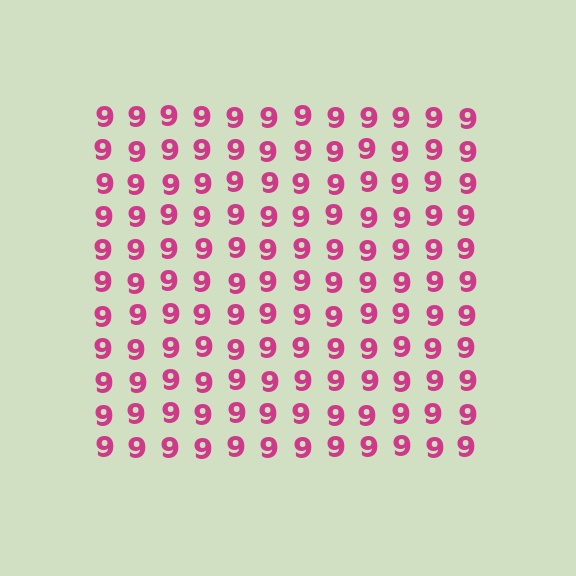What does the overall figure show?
The overall figure shows a square.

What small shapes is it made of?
It is made of small digit 9's.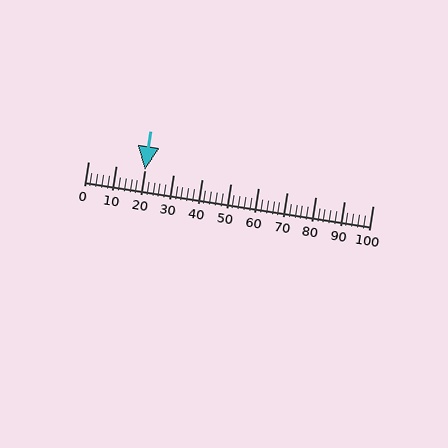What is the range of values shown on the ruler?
The ruler shows values from 0 to 100.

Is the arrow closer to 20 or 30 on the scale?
The arrow is closer to 20.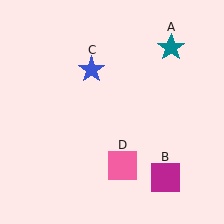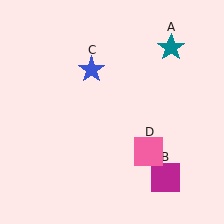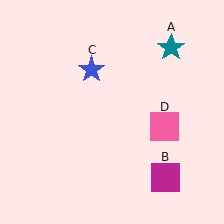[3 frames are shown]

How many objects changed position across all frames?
1 object changed position: pink square (object D).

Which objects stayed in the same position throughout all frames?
Teal star (object A) and magenta square (object B) and blue star (object C) remained stationary.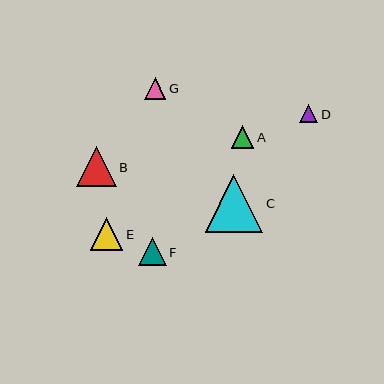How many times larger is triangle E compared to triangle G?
Triangle E is approximately 1.5 times the size of triangle G.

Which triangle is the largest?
Triangle C is the largest with a size of approximately 58 pixels.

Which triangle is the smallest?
Triangle D is the smallest with a size of approximately 18 pixels.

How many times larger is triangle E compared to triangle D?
Triangle E is approximately 1.8 times the size of triangle D.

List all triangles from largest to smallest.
From largest to smallest: C, B, E, F, A, G, D.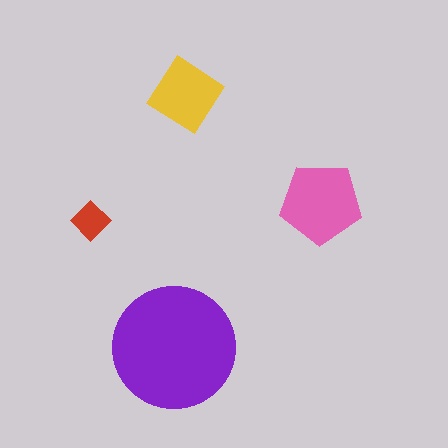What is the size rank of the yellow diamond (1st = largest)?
3rd.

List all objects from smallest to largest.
The red diamond, the yellow diamond, the pink pentagon, the purple circle.